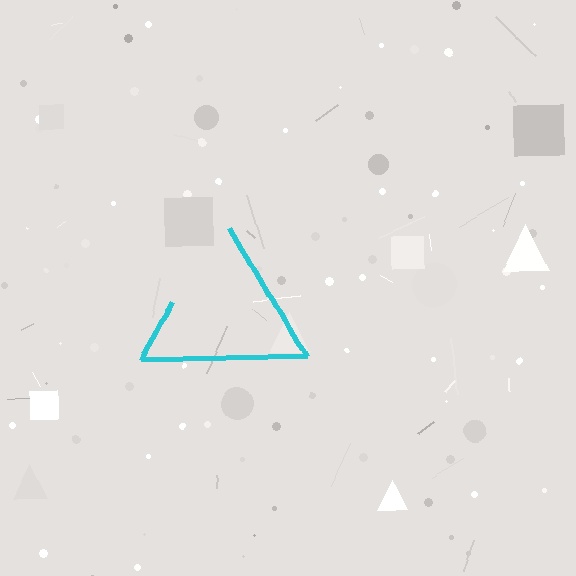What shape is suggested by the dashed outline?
The dashed outline suggests a triangle.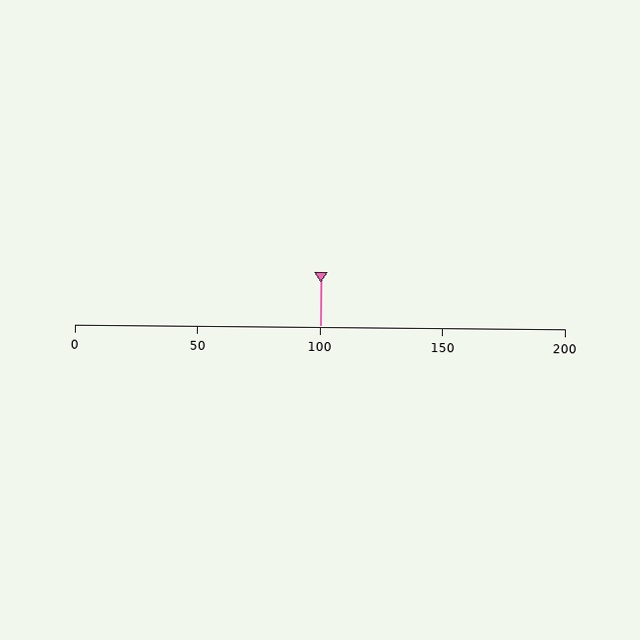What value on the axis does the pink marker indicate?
The marker indicates approximately 100.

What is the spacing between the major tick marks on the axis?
The major ticks are spaced 50 apart.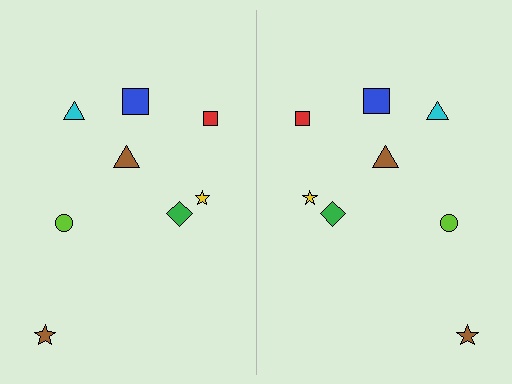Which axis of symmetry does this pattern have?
The pattern has a vertical axis of symmetry running through the center of the image.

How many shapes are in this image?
There are 16 shapes in this image.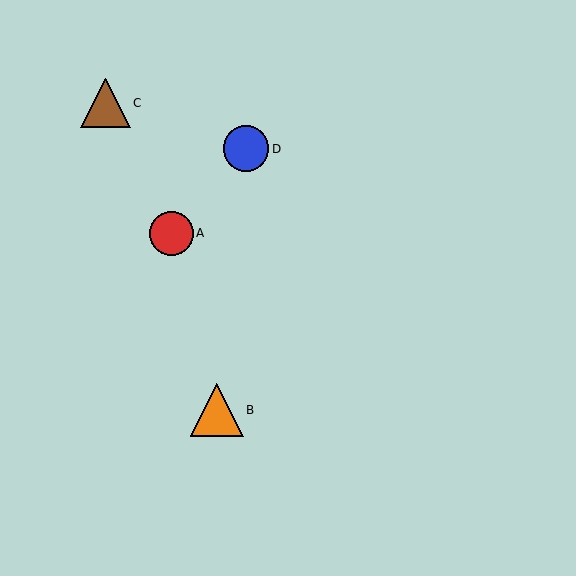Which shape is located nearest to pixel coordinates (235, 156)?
The blue circle (labeled D) at (246, 149) is nearest to that location.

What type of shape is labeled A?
Shape A is a red circle.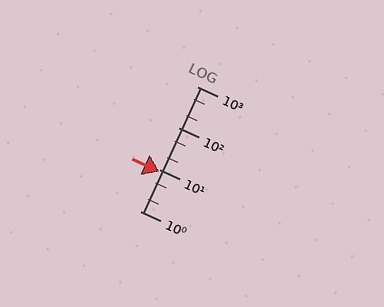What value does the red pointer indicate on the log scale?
The pointer indicates approximately 9.1.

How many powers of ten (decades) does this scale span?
The scale spans 3 decades, from 1 to 1000.